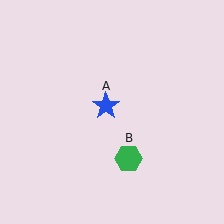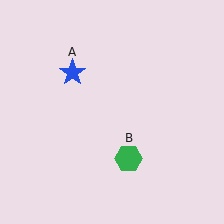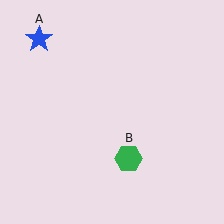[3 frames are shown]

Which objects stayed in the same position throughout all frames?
Green hexagon (object B) remained stationary.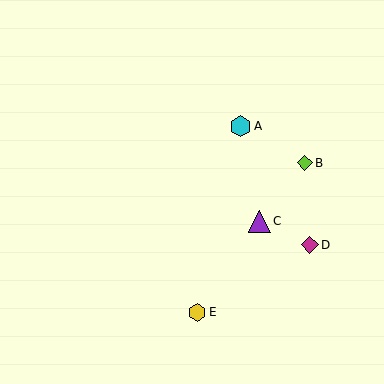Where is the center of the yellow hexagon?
The center of the yellow hexagon is at (197, 312).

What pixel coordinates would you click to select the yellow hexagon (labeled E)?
Click at (197, 312) to select the yellow hexagon E.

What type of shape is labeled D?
Shape D is a magenta diamond.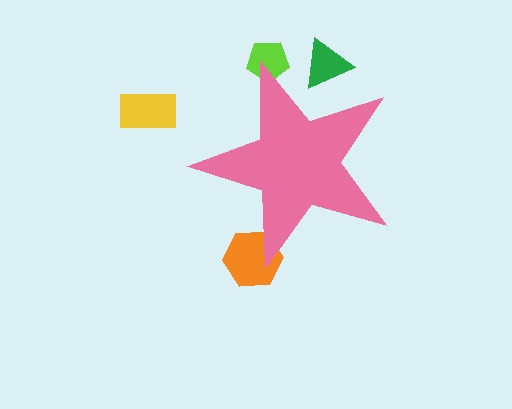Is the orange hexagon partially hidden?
Yes, the orange hexagon is partially hidden behind the pink star.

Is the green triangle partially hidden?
Yes, the green triangle is partially hidden behind the pink star.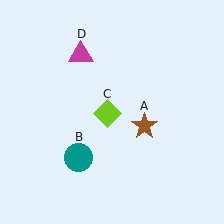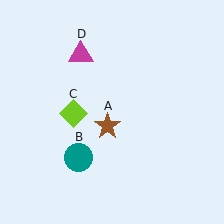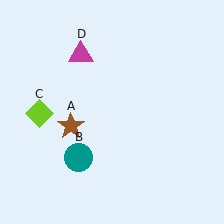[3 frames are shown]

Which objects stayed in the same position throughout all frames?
Teal circle (object B) and magenta triangle (object D) remained stationary.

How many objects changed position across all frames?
2 objects changed position: brown star (object A), lime diamond (object C).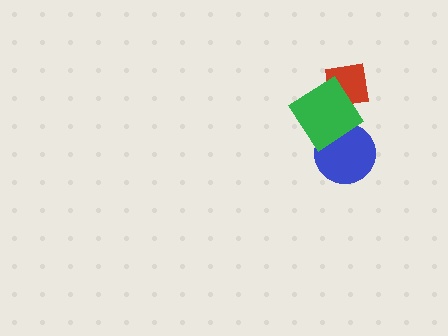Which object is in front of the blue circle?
The green diamond is in front of the blue circle.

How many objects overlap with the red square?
1 object overlaps with the red square.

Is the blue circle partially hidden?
Yes, it is partially covered by another shape.